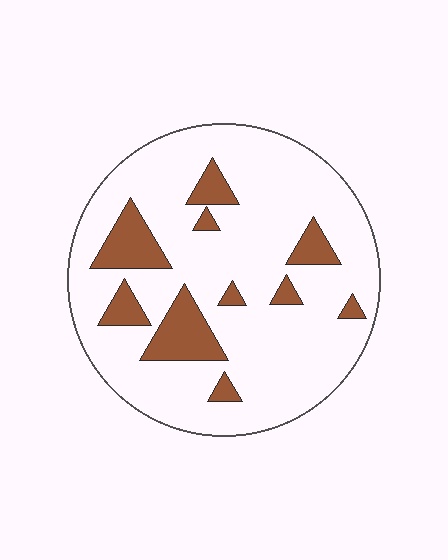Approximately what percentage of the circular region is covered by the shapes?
Approximately 15%.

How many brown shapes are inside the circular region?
10.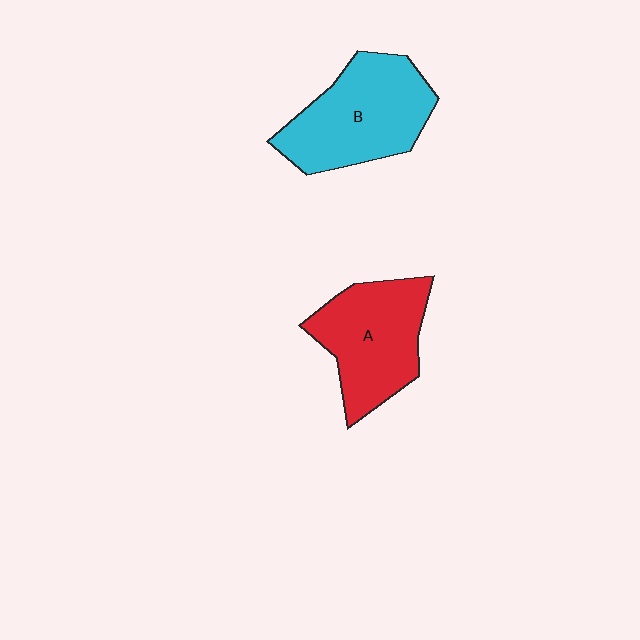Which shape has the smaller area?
Shape A (red).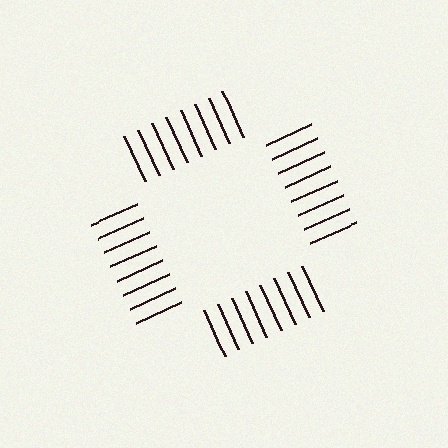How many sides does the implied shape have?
4 sides — the line-ends trace a square.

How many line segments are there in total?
32 — 8 along each of the 4 edges.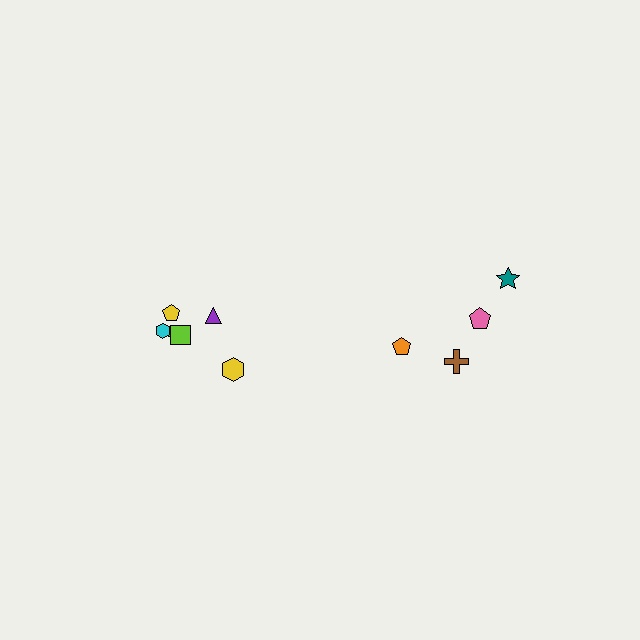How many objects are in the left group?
There are 6 objects.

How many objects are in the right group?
There are 4 objects.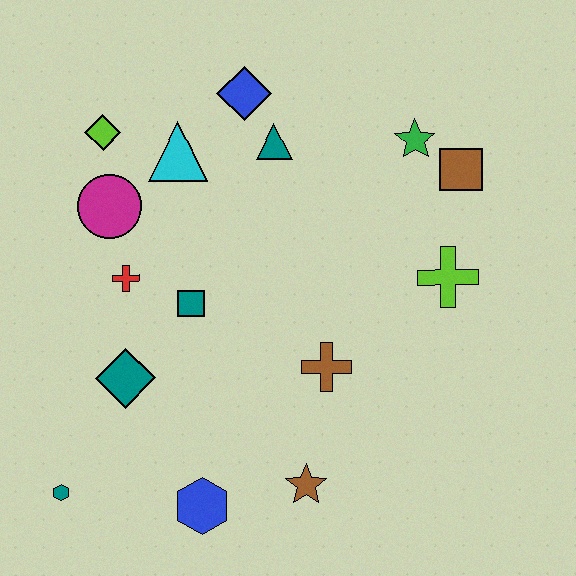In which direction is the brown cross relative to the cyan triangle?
The brown cross is below the cyan triangle.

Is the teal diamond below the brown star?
No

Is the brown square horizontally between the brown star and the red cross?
No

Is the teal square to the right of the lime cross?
No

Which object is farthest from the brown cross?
The lime diamond is farthest from the brown cross.